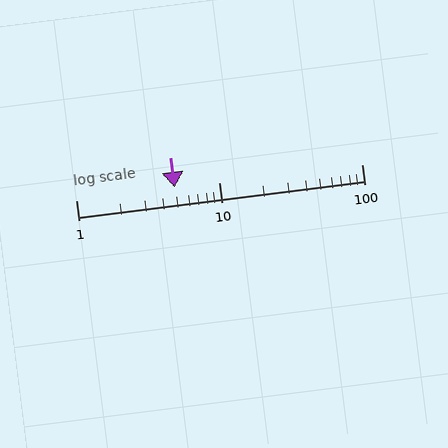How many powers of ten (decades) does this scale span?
The scale spans 2 decades, from 1 to 100.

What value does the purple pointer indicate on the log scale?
The pointer indicates approximately 4.9.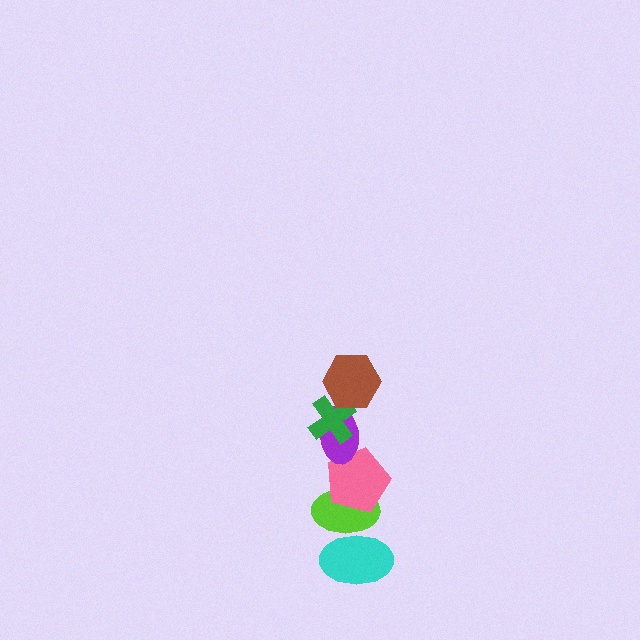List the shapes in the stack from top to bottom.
From top to bottom: the brown hexagon, the green cross, the purple ellipse, the pink pentagon, the lime ellipse, the cyan ellipse.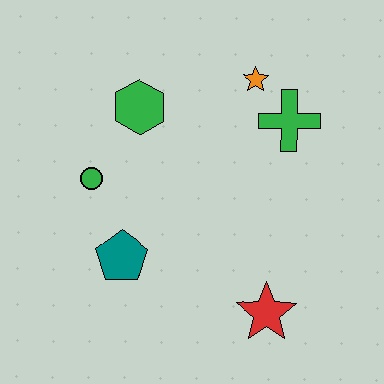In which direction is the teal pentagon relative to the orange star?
The teal pentagon is below the orange star.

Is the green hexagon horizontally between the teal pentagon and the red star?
Yes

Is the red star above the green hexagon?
No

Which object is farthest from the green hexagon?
The red star is farthest from the green hexagon.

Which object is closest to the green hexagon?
The green circle is closest to the green hexagon.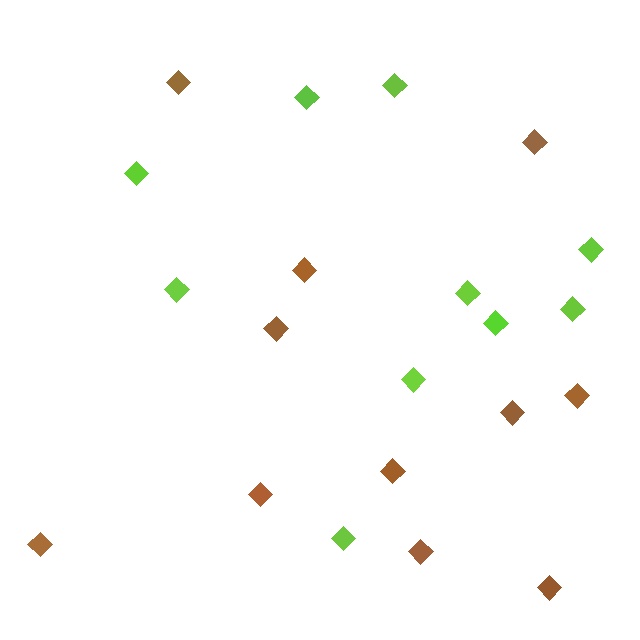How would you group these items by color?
There are 2 groups: one group of brown diamonds (11) and one group of lime diamonds (10).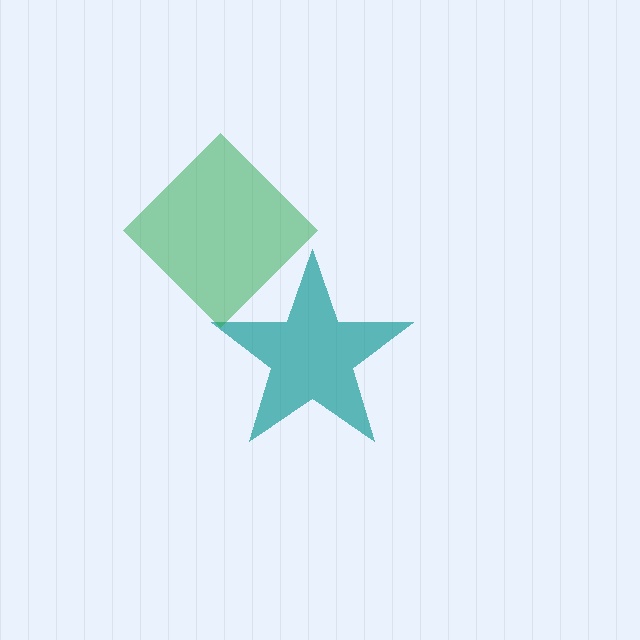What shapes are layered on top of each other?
The layered shapes are: a teal star, a green diamond.